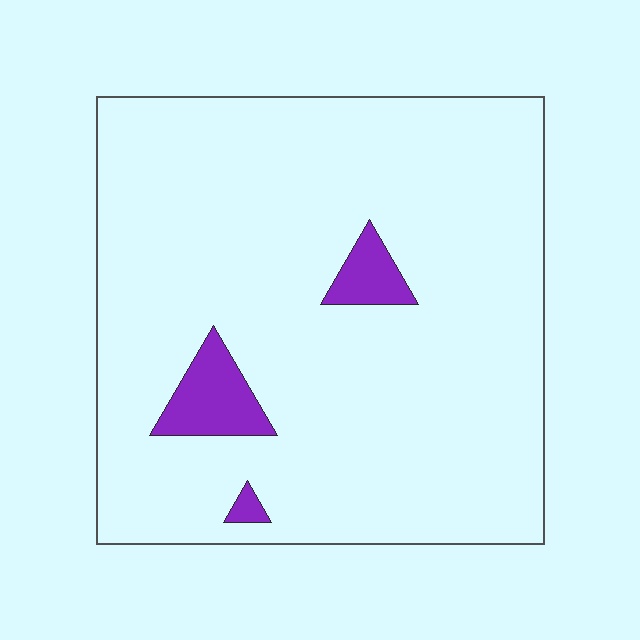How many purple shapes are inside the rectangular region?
3.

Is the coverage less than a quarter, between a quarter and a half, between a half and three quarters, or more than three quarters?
Less than a quarter.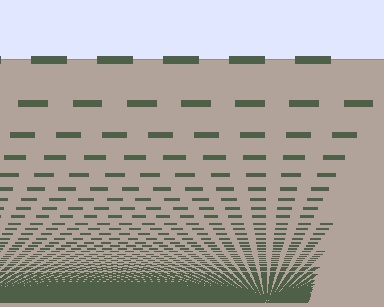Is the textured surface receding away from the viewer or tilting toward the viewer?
The surface appears to tilt toward the viewer. Texture elements get larger and sparser toward the top.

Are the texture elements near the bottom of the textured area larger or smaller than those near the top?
Smaller. The gradient is inverted — elements near the bottom are smaller and denser.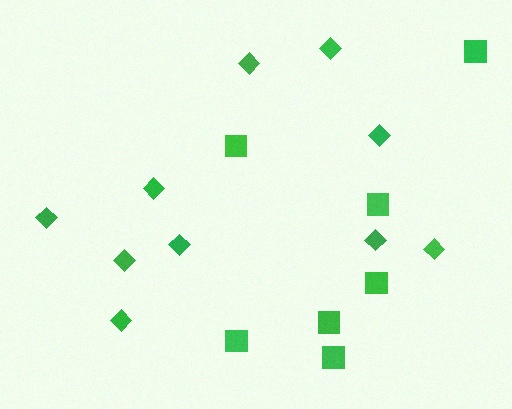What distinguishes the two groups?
There are 2 groups: one group of diamonds (10) and one group of squares (7).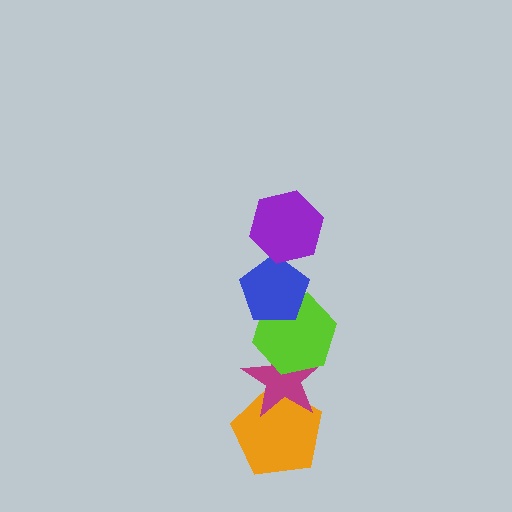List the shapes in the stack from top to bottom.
From top to bottom: the purple hexagon, the blue pentagon, the lime hexagon, the magenta star, the orange pentagon.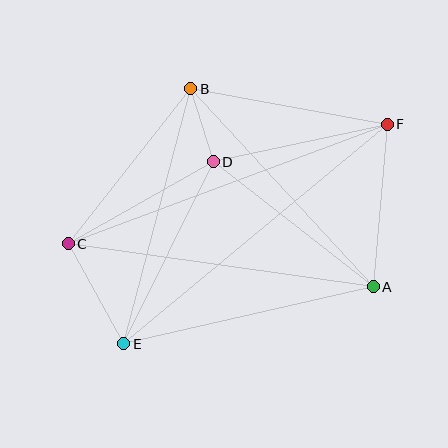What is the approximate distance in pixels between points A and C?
The distance between A and C is approximately 308 pixels.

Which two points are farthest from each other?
Points E and F are farthest from each other.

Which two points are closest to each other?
Points B and D are closest to each other.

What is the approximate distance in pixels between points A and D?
The distance between A and D is approximately 203 pixels.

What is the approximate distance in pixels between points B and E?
The distance between B and E is approximately 264 pixels.